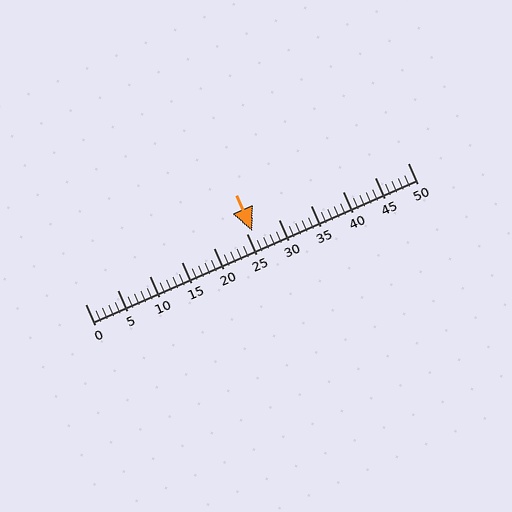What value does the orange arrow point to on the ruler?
The orange arrow points to approximately 26.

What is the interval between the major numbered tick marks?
The major tick marks are spaced 5 units apart.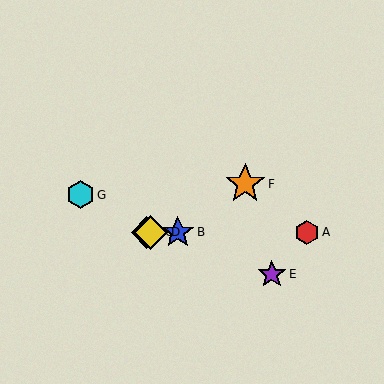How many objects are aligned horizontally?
4 objects (A, B, C, D) are aligned horizontally.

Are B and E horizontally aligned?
No, B is at y≈232 and E is at y≈274.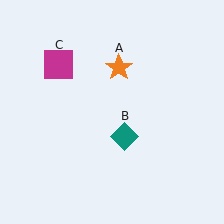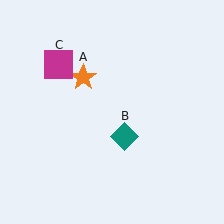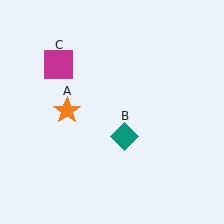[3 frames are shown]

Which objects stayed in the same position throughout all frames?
Teal diamond (object B) and magenta square (object C) remained stationary.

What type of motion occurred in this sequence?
The orange star (object A) rotated counterclockwise around the center of the scene.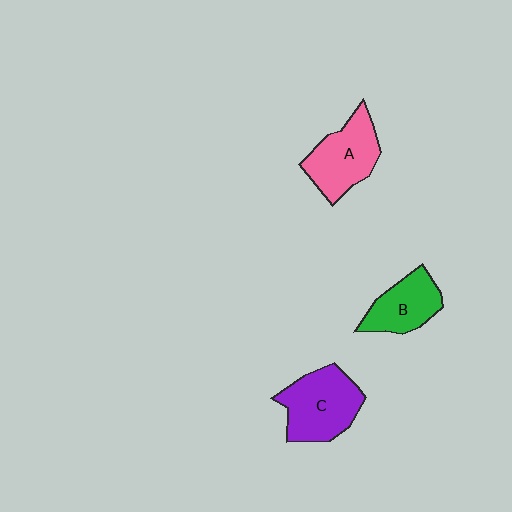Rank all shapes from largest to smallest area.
From largest to smallest: C (purple), A (pink), B (green).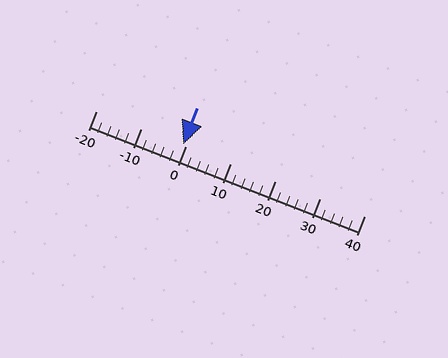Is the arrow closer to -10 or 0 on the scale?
The arrow is closer to 0.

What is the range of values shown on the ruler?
The ruler shows values from -20 to 40.